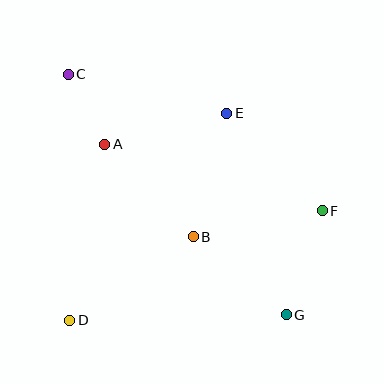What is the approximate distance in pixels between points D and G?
The distance between D and G is approximately 217 pixels.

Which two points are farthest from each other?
Points C and G are farthest from each other.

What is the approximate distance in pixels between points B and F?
The distance between B and F is approximately 131 pixels.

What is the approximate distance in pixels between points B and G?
The distance between B and G is approximately 121 pixels.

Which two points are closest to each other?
Points A and C are closest to each other.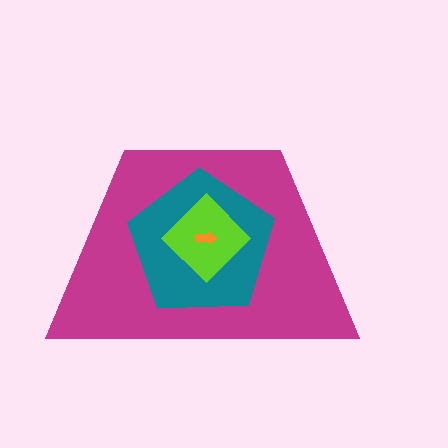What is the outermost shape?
The magenta trapezoid.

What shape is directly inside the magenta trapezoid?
The teal pentagon.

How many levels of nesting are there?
4.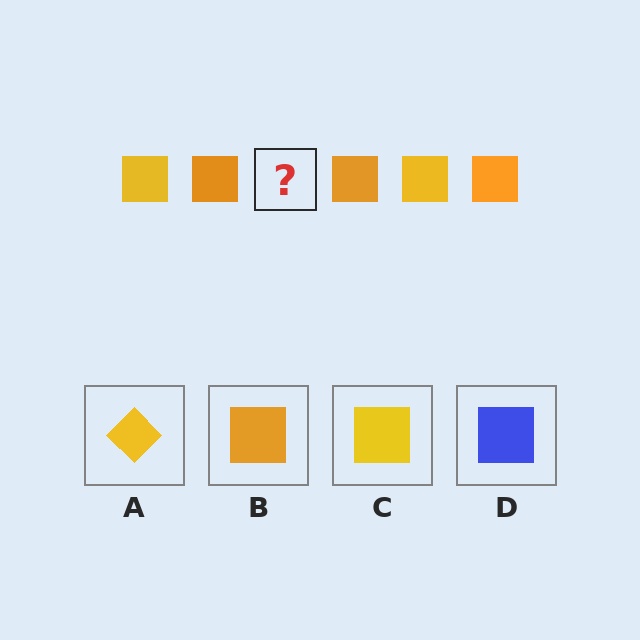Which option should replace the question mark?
Option C.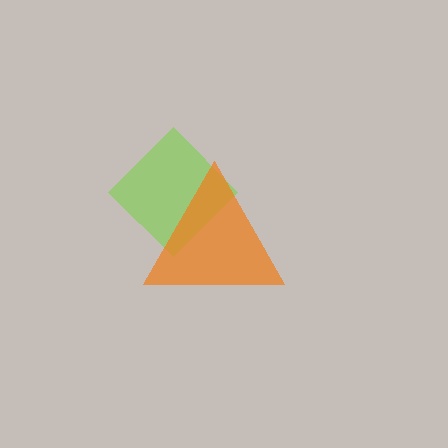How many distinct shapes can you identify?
There are 2 distinct shapes: a lime diamond, an orange triangle.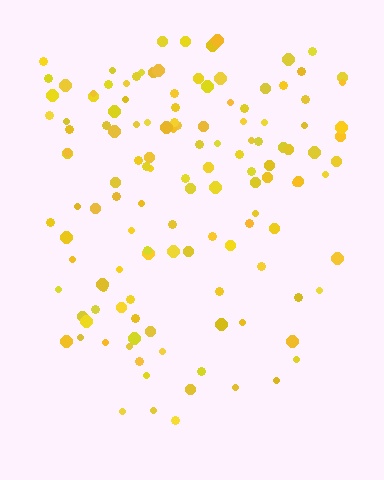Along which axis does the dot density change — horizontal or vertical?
Vertical.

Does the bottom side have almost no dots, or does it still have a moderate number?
Still a moderate number, just noticeably fewer than the top.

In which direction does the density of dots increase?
From bottom to top, with the top side densest.